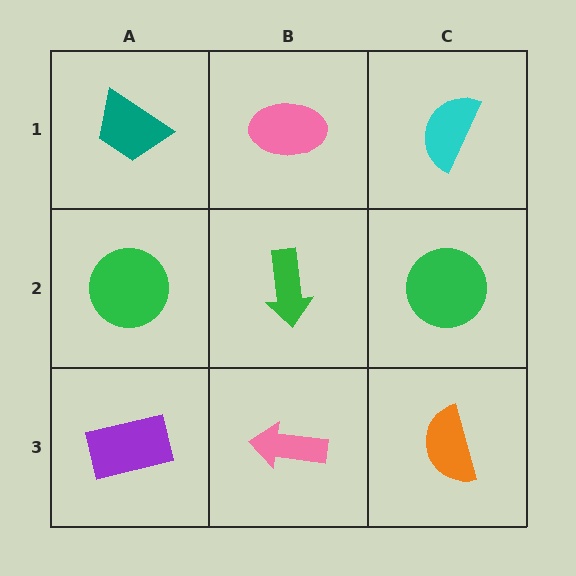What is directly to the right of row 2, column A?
A green arrow.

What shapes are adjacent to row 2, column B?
A pink ellipse (row 1, column B), a pink arrow (row 3, column B), a green circle (row 2, column A), a green circle (row 2, column C).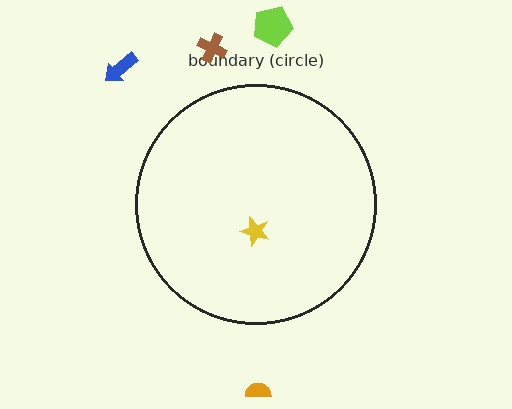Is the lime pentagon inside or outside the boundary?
Outside.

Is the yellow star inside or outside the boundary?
Inside.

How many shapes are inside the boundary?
1 inside, 4 outside.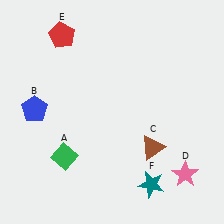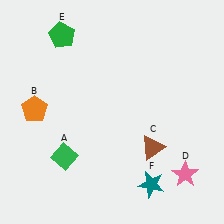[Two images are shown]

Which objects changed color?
B changed from blue to orange. E changed from red to green.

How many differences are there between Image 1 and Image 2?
There are 2 differences between the two images.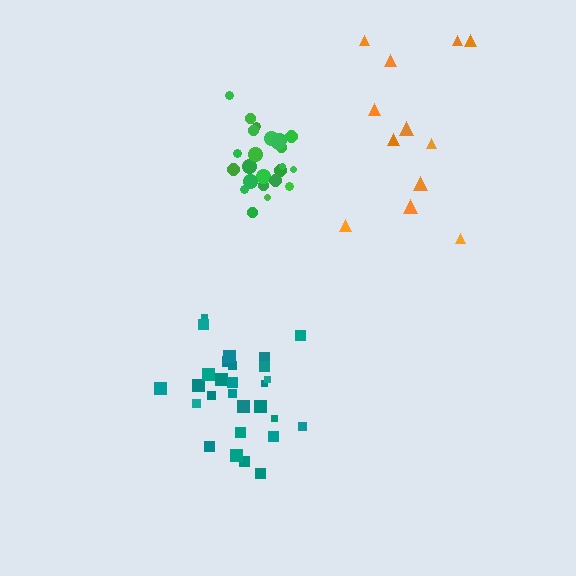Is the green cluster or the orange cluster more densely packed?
Green.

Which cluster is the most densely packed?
Green.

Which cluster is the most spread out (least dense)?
Orange.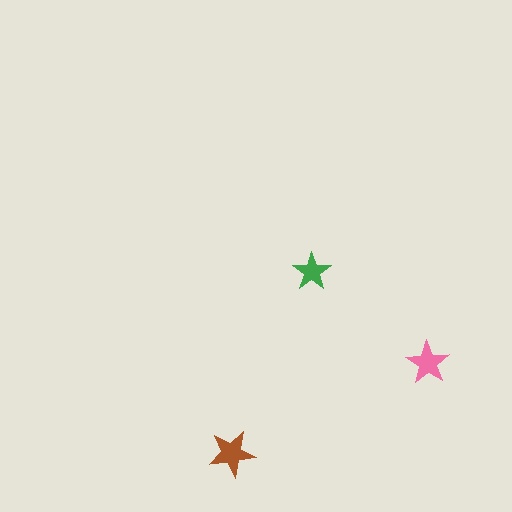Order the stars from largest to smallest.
the brown one, the pink one, the green one.